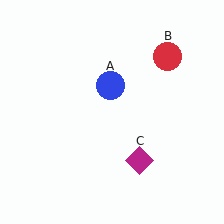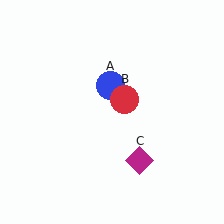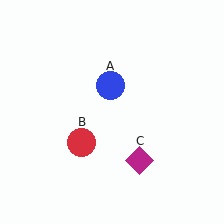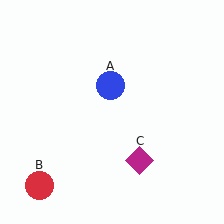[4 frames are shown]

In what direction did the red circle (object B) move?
The red circle (object B) moved down and to the left.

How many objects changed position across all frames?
1 object changed position: red circle (object B).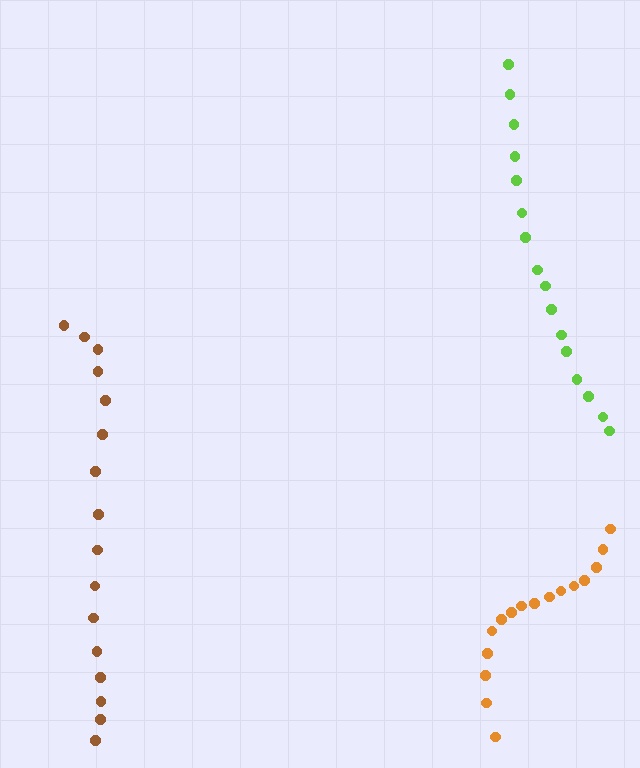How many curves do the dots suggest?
There are 3 distinct paths.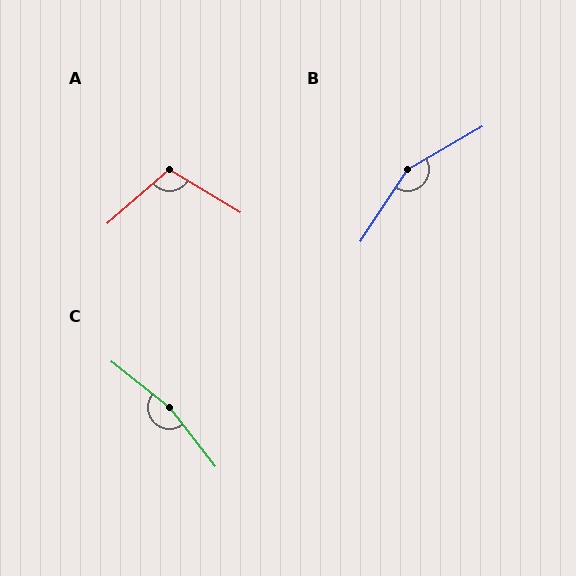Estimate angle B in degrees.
Approximately 153 degrees.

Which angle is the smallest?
A, at approximately 107 degrees.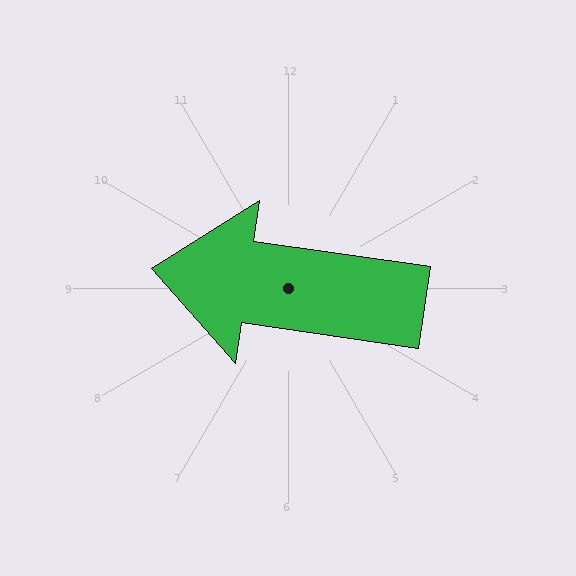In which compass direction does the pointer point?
West.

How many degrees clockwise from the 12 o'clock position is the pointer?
Approximately 278 degrees.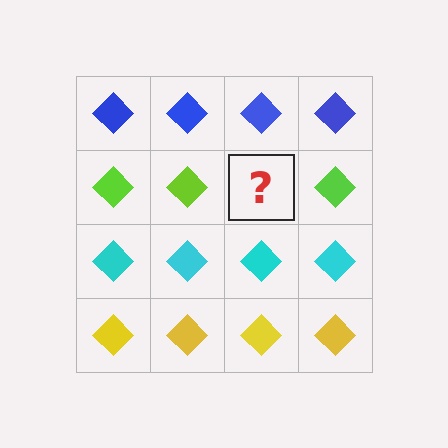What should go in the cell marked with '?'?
The missing cell should contain a lime diamond.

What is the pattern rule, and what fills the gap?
The rule is that each row has a consistent color. The gap should be filled with a lime diamond.